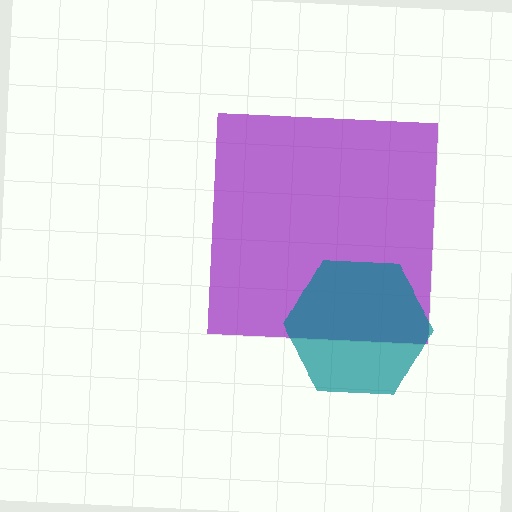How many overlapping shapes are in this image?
There are 2 overlapping shapes in the image.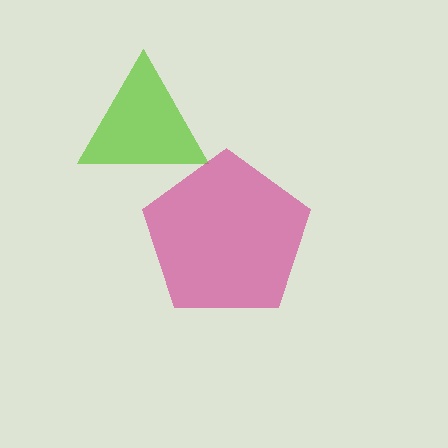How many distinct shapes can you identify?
There are 2 distinct shapes: a lime triangle, a magenta pentagon.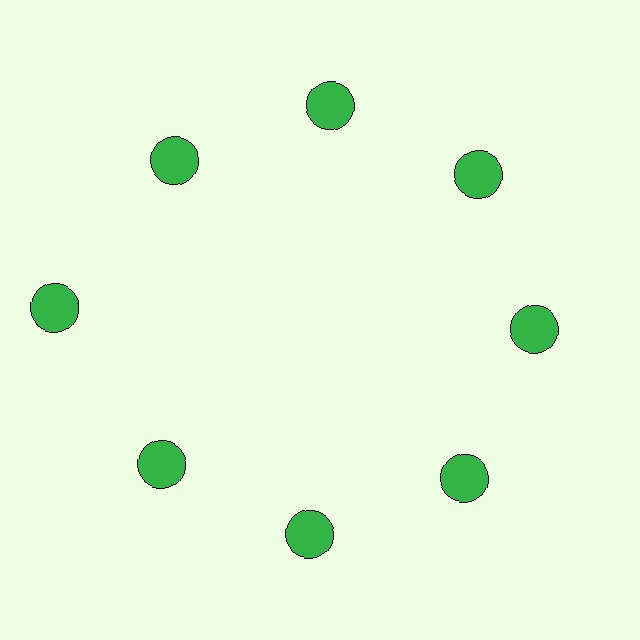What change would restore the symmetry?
The symmetry would be restored by moving it inward, back onto the ring so that all 8 circles sit at equal angles and equal distance from the center.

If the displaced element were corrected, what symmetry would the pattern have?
It would have 8-fold rotational symmetry — the pattern would map onto itself every 45 degrees.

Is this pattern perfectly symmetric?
No. The 8 green circles are arranged in a ring, but one element near the 9 o'clock position is pushed outward from the center, breaking the 8-fold rotational symmetry.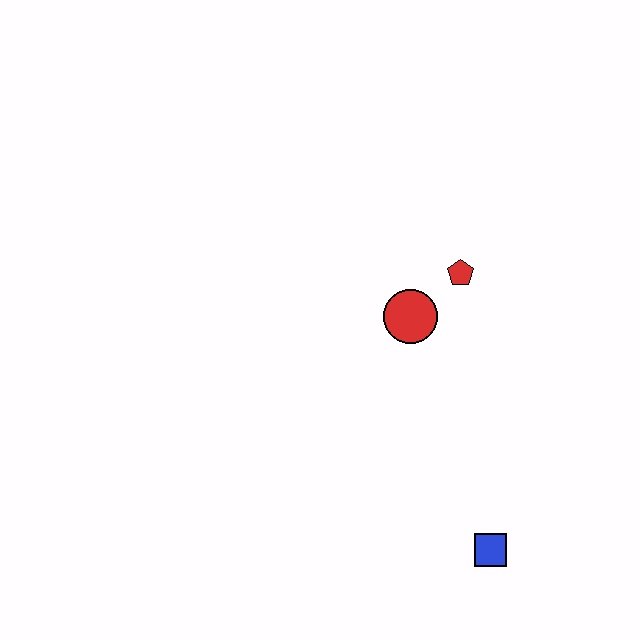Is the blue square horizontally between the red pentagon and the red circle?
No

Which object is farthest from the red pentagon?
The blue square is farthest from the red pentagon.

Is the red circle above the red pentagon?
No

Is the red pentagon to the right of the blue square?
No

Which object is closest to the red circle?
The red pentagon is closest to the red circle.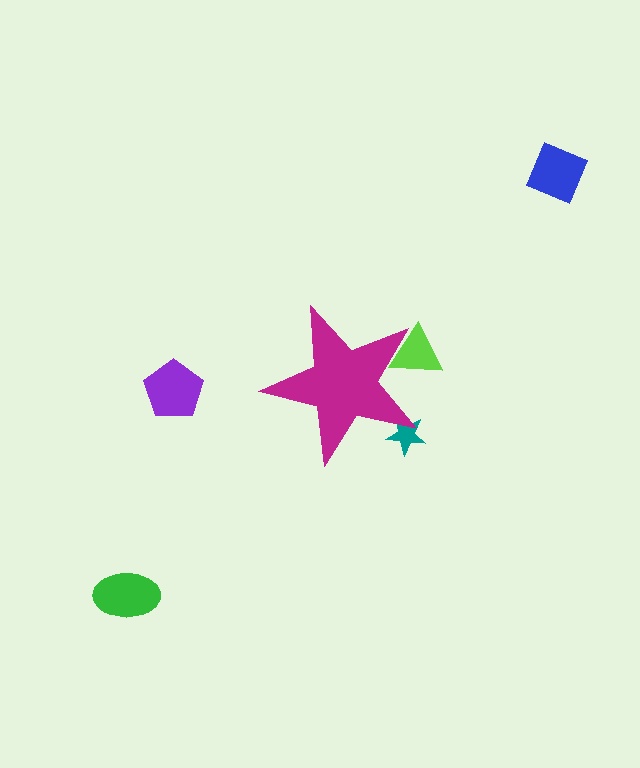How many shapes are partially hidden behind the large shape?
2 shapes are partially hidden.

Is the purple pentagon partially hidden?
No, the purple pentagon is fully visible.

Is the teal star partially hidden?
Yes, the teal star is partially hidden behind the magenta star.